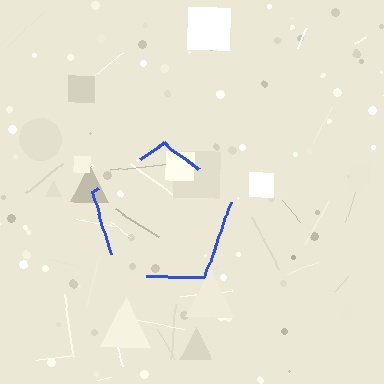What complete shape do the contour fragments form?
The contour fragments form a pentagon.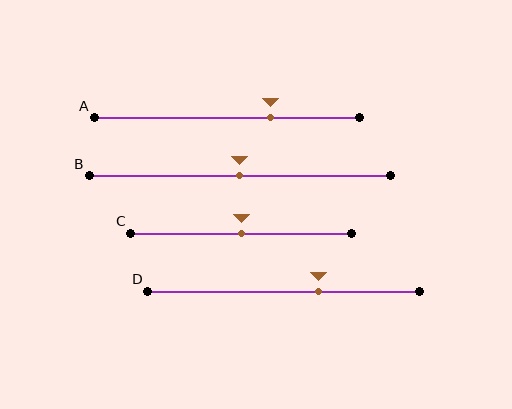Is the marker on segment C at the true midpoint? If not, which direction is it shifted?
Yes, the marker on segment C is at the true midpoint.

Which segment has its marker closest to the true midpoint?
Segment B has its marker closest to the true midpoint.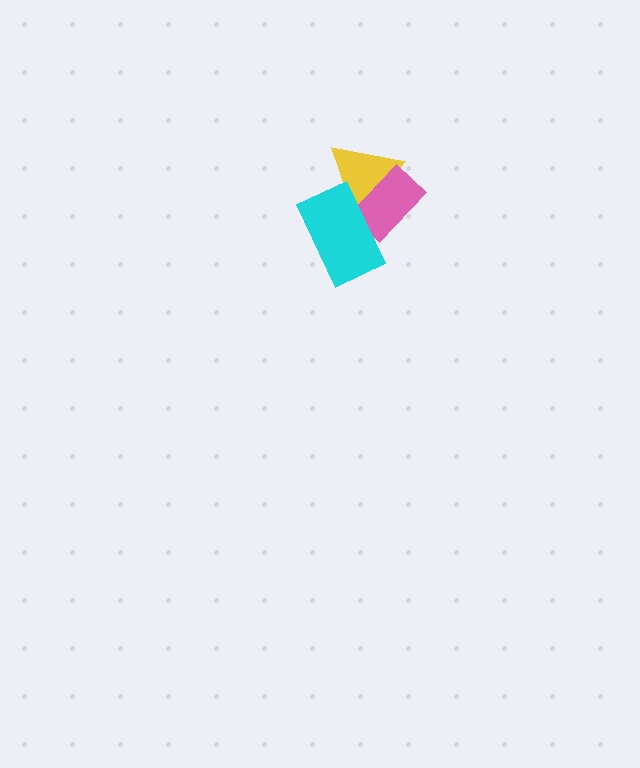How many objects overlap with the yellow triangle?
2 objects overlap with the yellow triangle.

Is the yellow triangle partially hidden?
Yes, it is partially covered by another shape.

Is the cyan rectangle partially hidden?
No, no other shape covers it.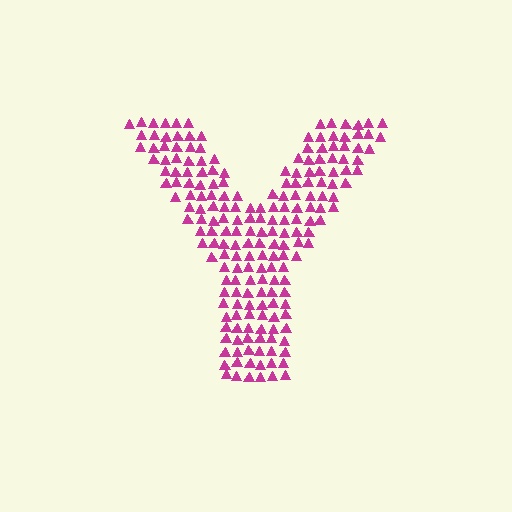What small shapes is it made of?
It is made of small triangles.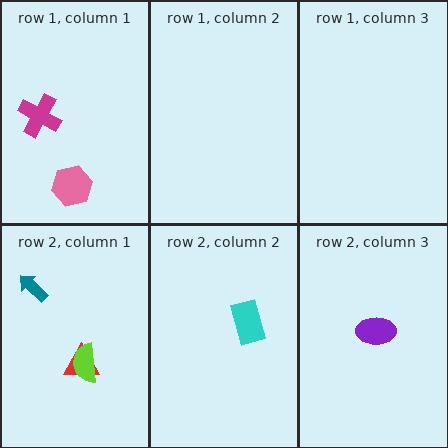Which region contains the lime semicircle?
The row 2, column 1 region.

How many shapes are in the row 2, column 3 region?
1.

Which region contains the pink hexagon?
The row 1, column 1 region.